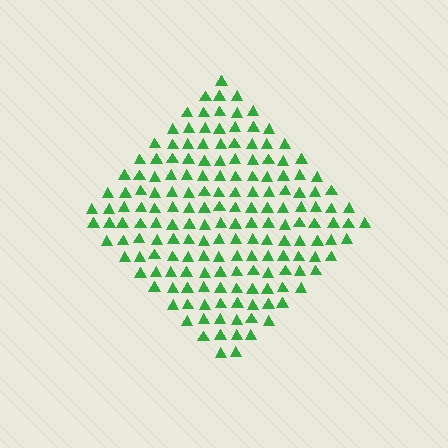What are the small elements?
The small elements are triangles.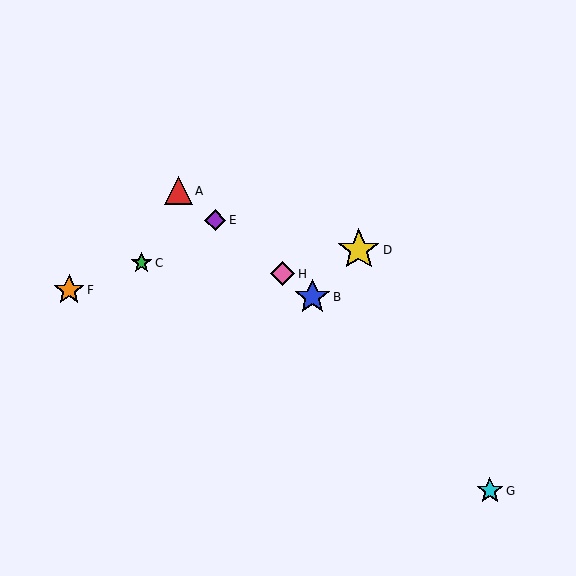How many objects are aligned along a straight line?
4 objects (A, B, E, H) are aligned along a straight line.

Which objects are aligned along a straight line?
Objects A, B, E, H are aligned along a straight line.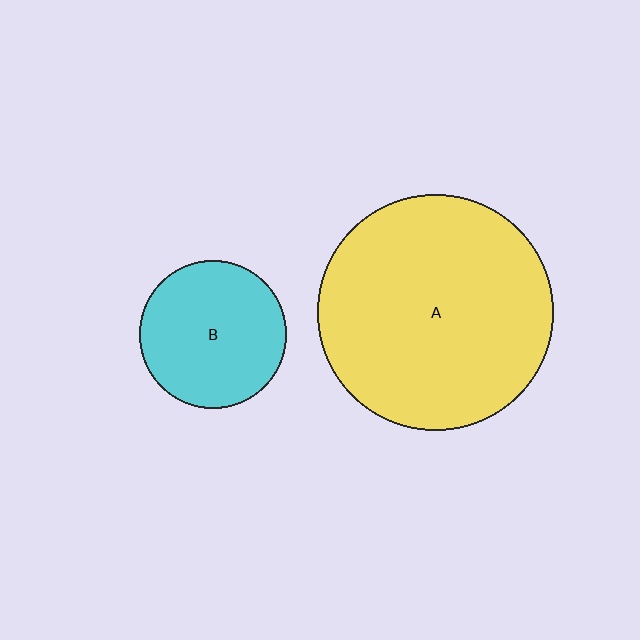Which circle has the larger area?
Circle A (yellow).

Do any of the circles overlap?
No, none of the circles overlap.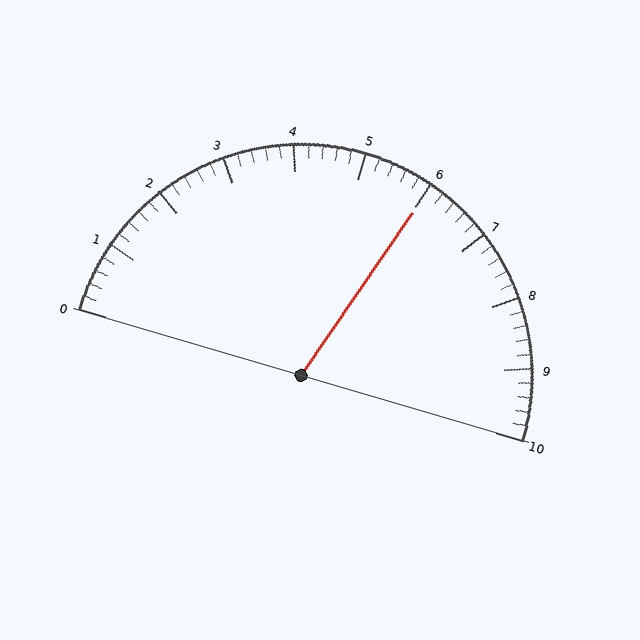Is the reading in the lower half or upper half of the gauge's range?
The reading is in the upper half of the range (0 to 10).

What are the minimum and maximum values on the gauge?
The gauge ranges from 0 to 10.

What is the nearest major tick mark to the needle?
The nearest major tick mark is 6.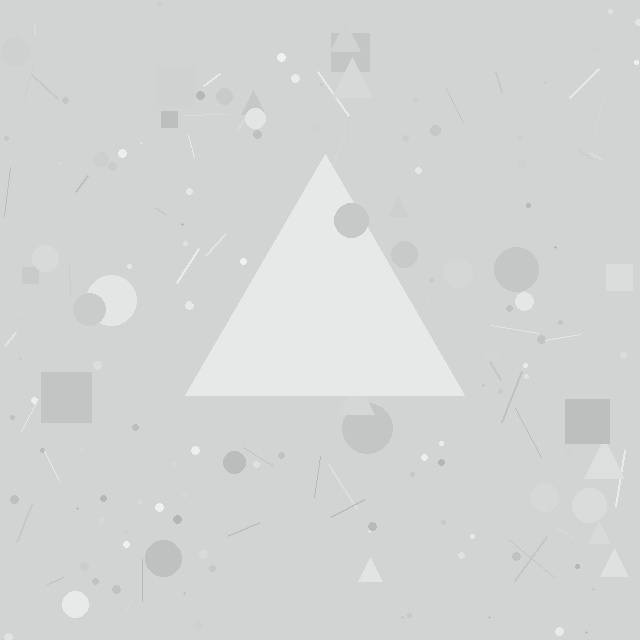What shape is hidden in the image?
A triangle is hidden in the image.